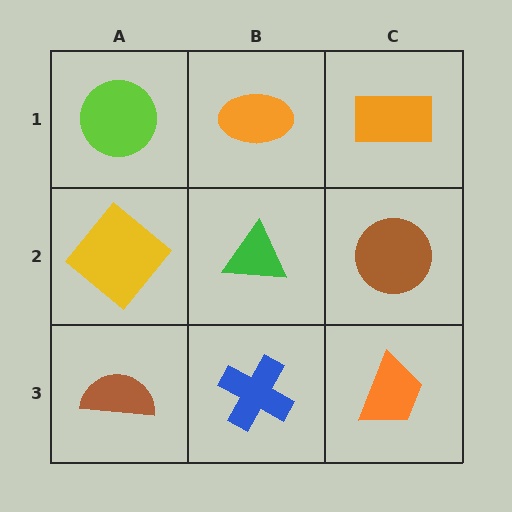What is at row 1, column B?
An orange ellipse.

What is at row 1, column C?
An orange rectangle.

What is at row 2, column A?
A yellow diamond.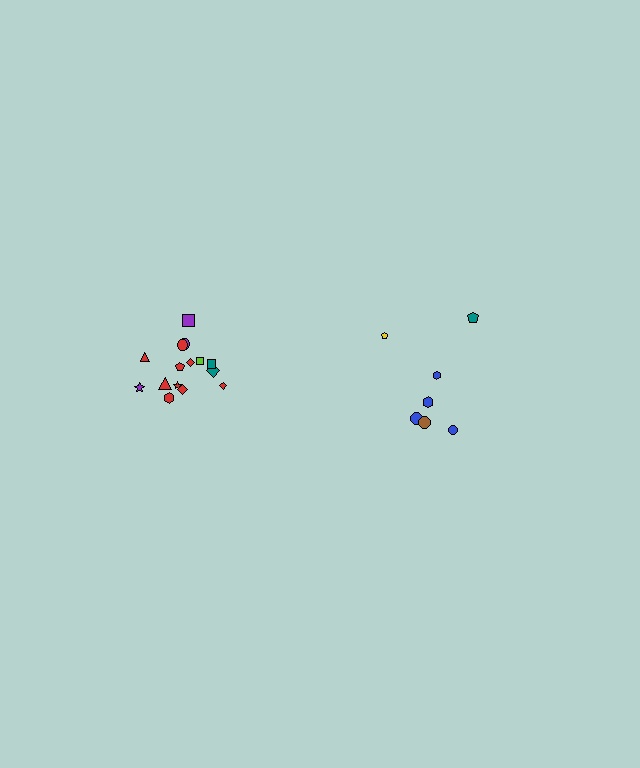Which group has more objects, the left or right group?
The left group.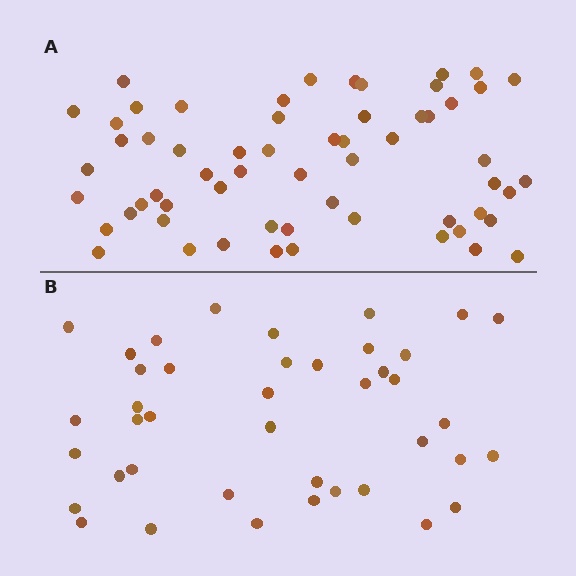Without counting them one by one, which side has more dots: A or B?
Region A (the top region) has more dots.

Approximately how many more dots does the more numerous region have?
Region A has approximately 20 more dots than region B.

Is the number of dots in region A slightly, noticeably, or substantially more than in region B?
Region A has substantially more. The ratio is roughly 1.5 to 1.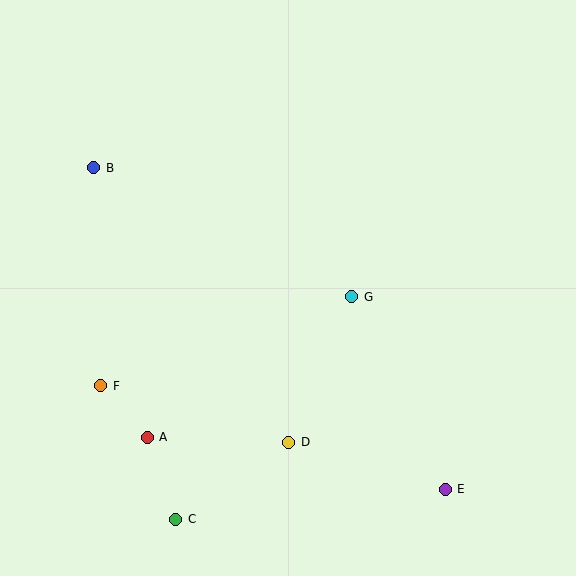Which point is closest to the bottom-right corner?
Point E is closest to the bottom-right corner.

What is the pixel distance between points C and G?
The distance between C and G is 284 pixels.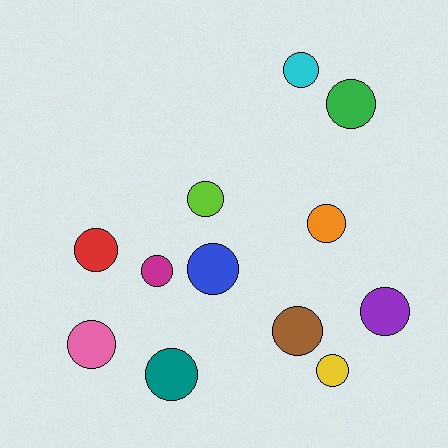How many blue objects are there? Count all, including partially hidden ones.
There is 1 blue object.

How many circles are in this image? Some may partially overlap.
There are 12 circles.